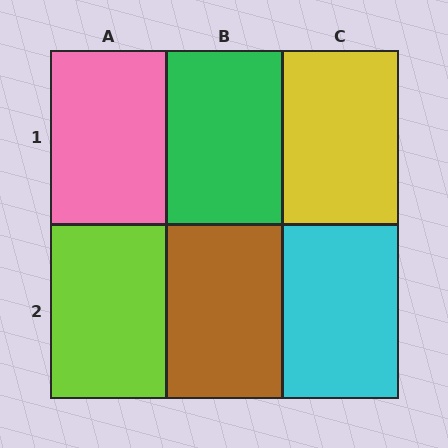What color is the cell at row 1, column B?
Green.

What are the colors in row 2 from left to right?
Lime, brown, cyan.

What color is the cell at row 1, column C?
Yellow.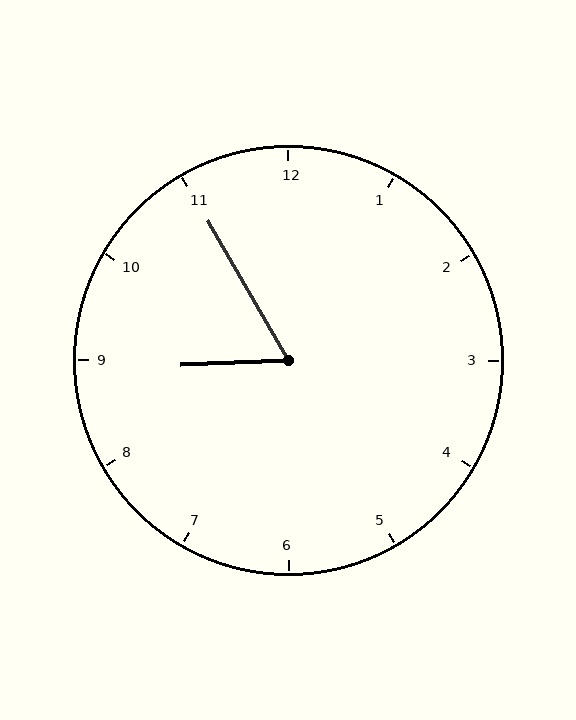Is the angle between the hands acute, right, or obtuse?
It is acute.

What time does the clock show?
8:55.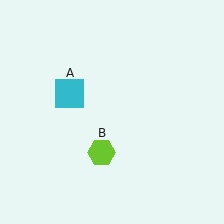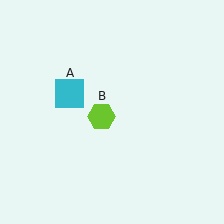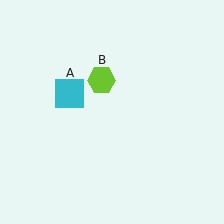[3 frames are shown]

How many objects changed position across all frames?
1 object changed position: lime hexagon (object B).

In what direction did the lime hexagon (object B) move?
The lime hexagon (object B) moved up.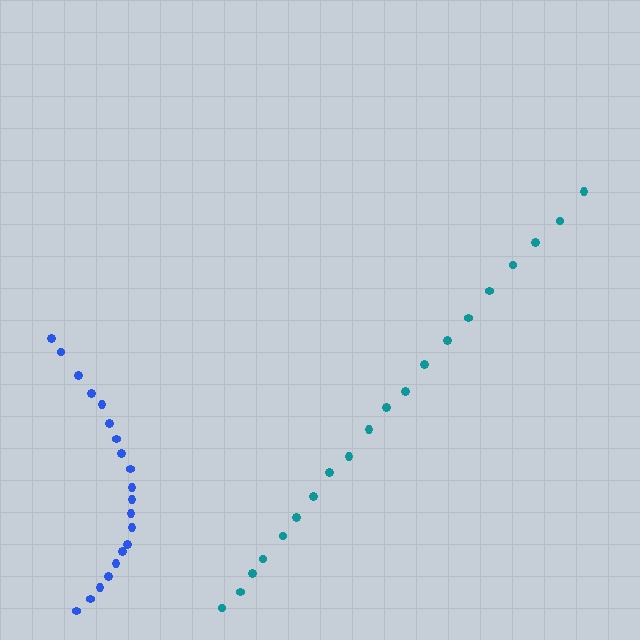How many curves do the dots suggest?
There are 2 distinct paths.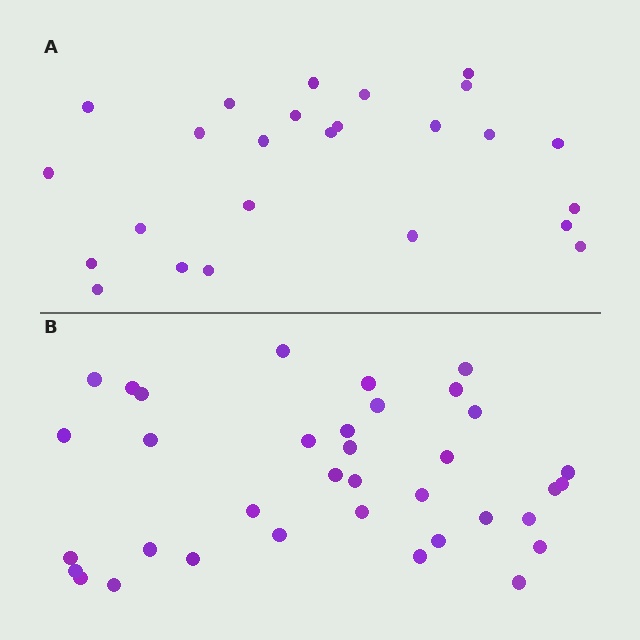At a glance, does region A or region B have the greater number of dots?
Region B (the bottom region) has more dots.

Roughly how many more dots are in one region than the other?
Region B has roughly 12 or so more dots than region A.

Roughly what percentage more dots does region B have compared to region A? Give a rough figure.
About 45% more.